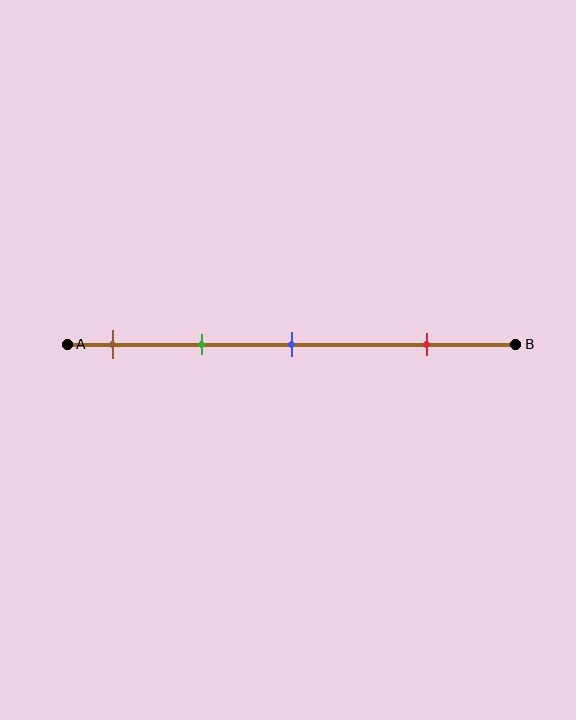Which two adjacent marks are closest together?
The brown and green marks are the closest adjacent pair.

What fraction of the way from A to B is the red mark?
The red mark is approximately 80% (0.8) of the way from A to B.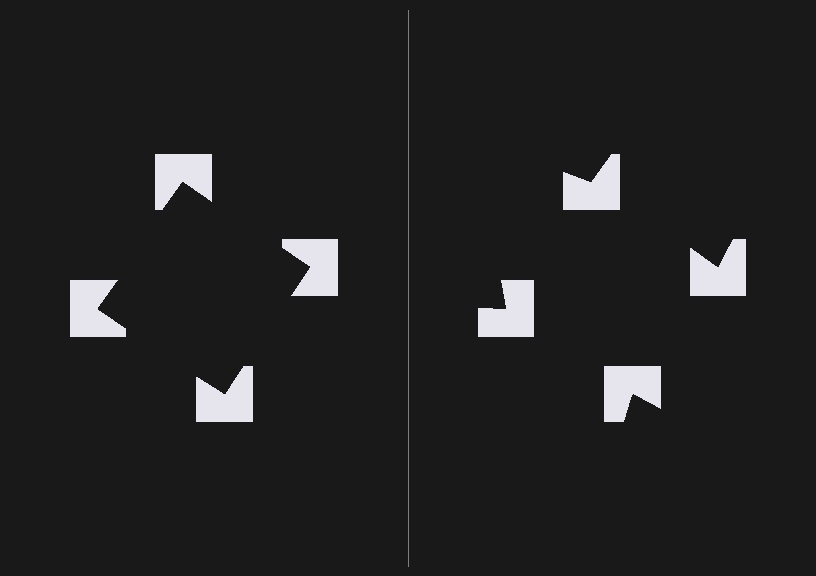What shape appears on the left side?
An illusory square.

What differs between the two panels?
The notched squares are positioned identically on both sides; only the wedge orientations differ. On the left they align to a square; on the right they are misaligned.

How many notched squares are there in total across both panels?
8 — 4 on each side.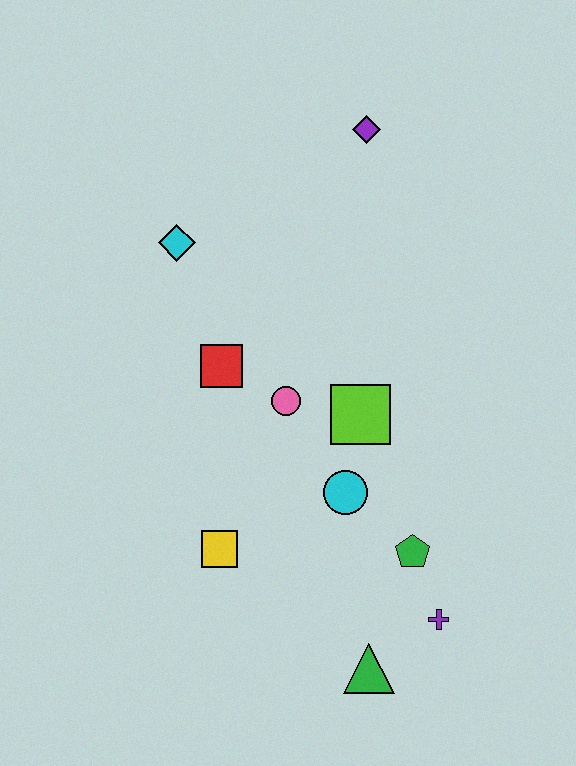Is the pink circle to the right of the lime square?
No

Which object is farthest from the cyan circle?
The purple diamond is farthest from the cyan circle.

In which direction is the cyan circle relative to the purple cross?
The cyan circle is above the purple cross.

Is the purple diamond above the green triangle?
Yes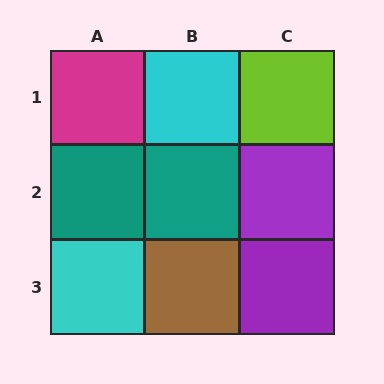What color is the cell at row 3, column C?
Purple.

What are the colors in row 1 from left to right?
Magenta, cyan, lime.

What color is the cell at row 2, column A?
Teal.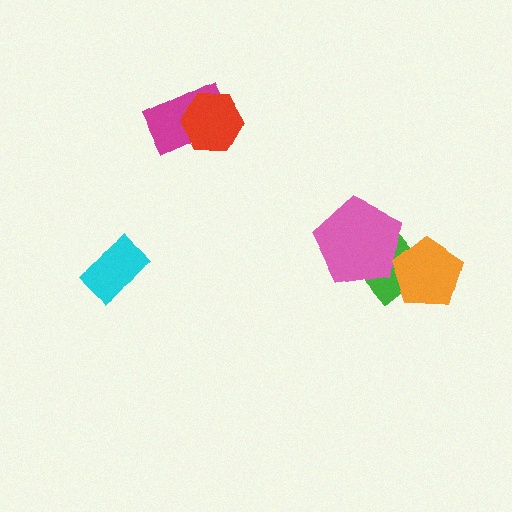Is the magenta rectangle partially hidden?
Yes, it is partially covered by another shape.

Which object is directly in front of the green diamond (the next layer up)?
The pink pentagon is directly in front of the green diamond.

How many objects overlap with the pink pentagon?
2 objects overlap with the pink pentagon.